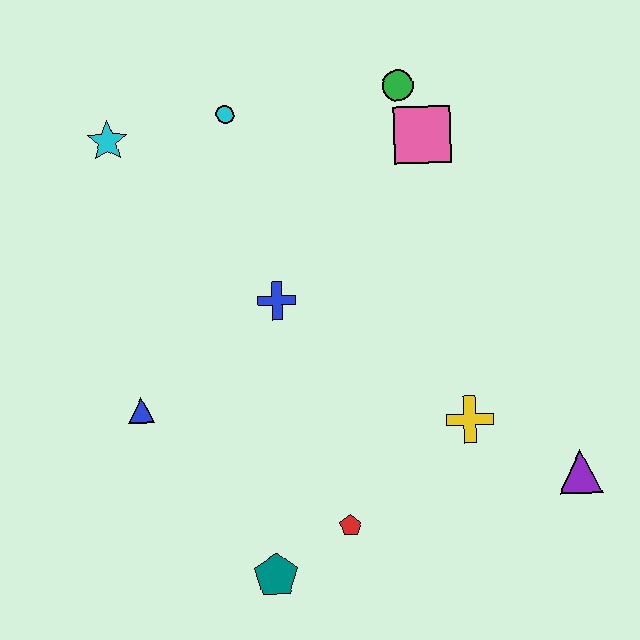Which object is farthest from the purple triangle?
The cyan star is farthest from the purple triangle.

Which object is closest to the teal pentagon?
The red pentagon is closest to the teal pentagon.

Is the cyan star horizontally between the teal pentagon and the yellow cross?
No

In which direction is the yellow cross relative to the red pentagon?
The yellow cross is to the right of the red pentagon.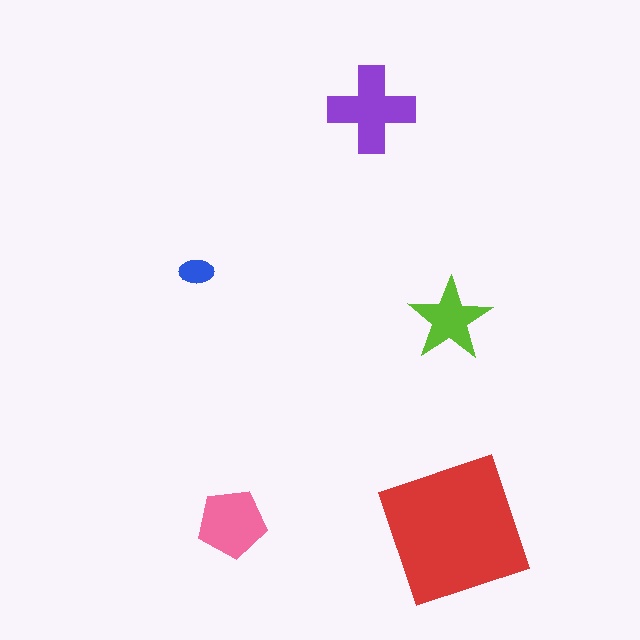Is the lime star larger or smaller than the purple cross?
Smaller.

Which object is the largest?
The red square.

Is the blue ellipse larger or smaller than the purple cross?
Smaller.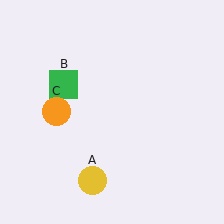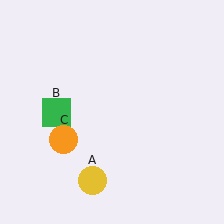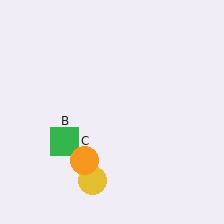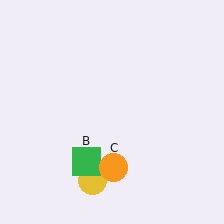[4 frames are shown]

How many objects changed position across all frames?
2 objects changed position: green square (object B), orange circle (object C).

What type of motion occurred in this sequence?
The green square (object B), orange circle (object C) rotated counterclockwise around the center of the scene.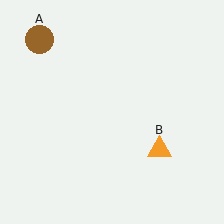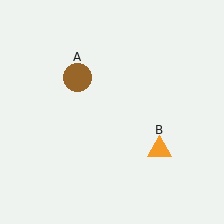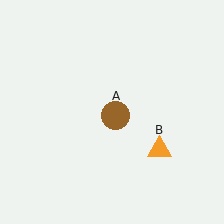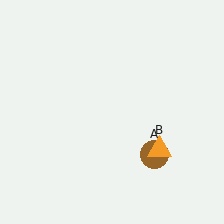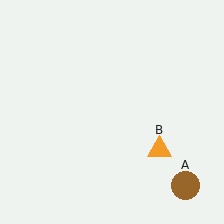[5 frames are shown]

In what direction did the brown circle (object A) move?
The brown circle (object A) moved down and to the right.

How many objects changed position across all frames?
1 object changed position: brown circle (object A).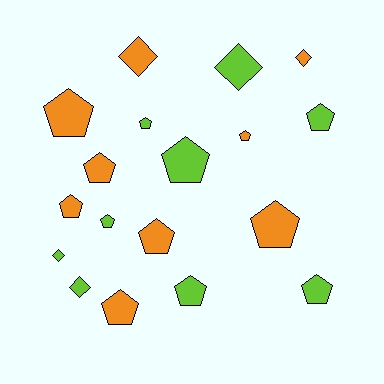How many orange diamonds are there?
There are 2 orange diamonds.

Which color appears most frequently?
Lime, with 9 objects.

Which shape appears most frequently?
Pentagon, with 13 objects.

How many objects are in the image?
There are 18 objects.